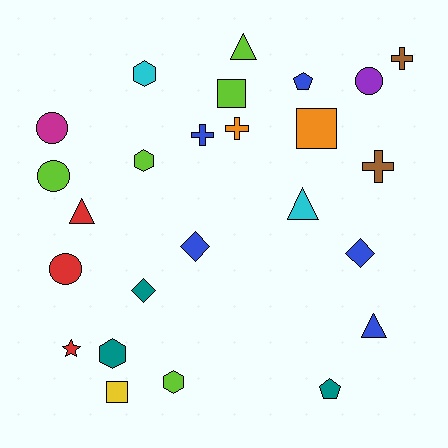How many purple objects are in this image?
There is 1 purple object.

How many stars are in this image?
There is 1 star.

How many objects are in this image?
There are 25 objects.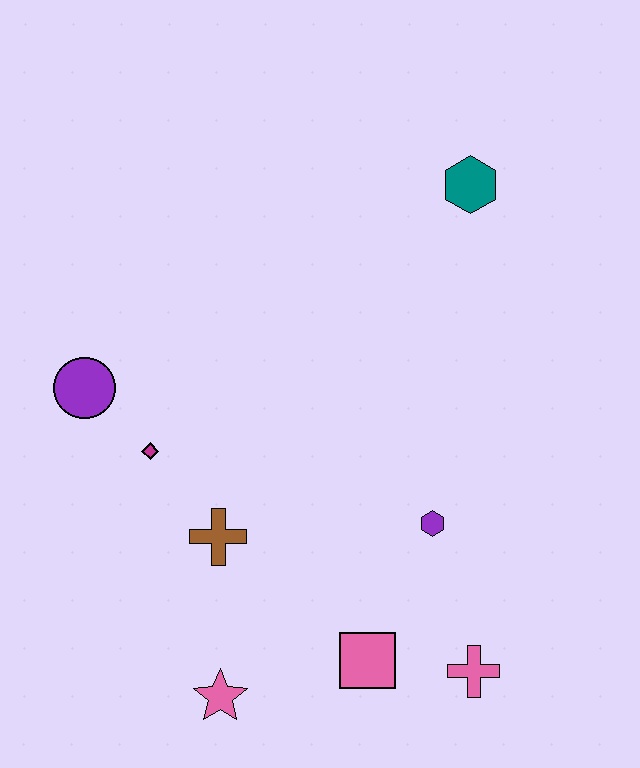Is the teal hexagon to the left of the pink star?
No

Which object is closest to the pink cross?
The pink square is closest to the pink cross.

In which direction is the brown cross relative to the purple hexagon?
The brown cross is to the left of the purple hexagon.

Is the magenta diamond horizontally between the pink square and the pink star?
No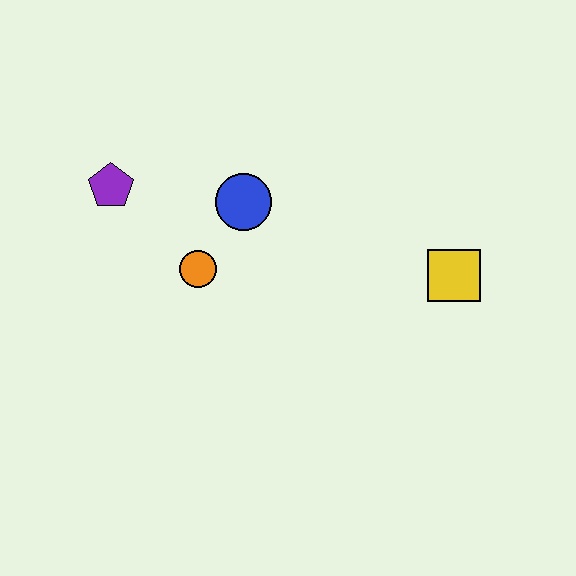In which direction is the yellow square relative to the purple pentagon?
The yellow square is to the right of the purple pentagon.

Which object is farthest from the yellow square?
The purple pentagon is farthest from the yellow square.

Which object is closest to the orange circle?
The blue circle is closest to the orange circle.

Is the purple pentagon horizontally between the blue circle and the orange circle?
No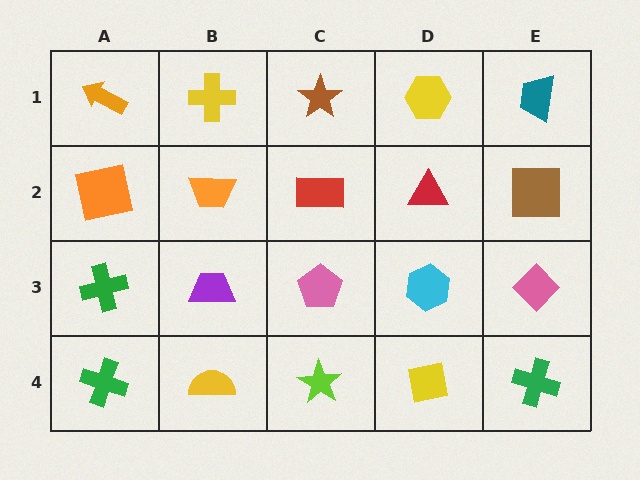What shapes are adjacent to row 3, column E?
A brown square (row 2, column E), a green cross (row 4, column E), a cyan hexagon (row 3, column D).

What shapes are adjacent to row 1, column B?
An orange trapezoid (row 2, column B), an orange arrow (row 1, column A), a brown star (row 1, column C).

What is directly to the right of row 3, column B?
A pink pentagon.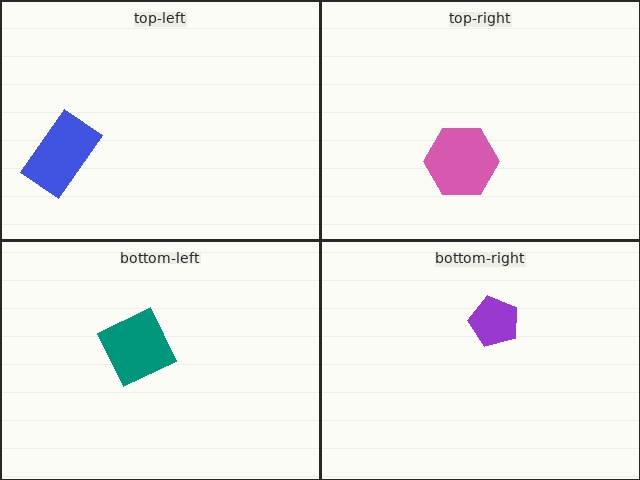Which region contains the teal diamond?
The bottom-left region.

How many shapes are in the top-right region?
1.